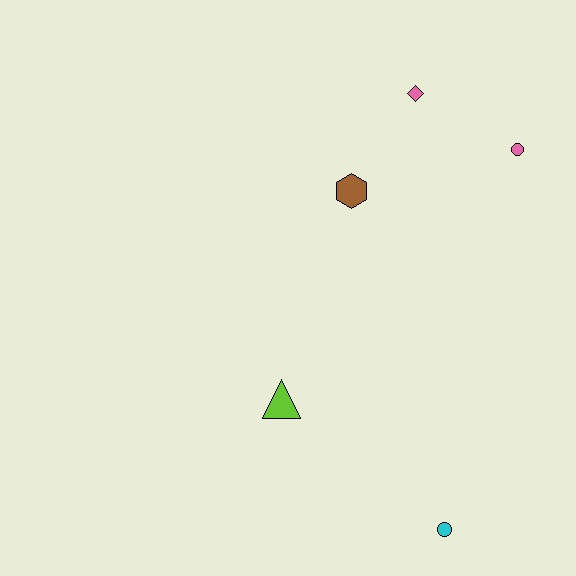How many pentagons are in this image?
There are no pentagons.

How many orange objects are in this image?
There are no orange objects.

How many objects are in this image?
There are 5 objects.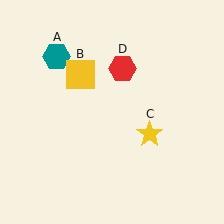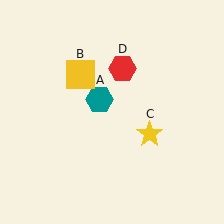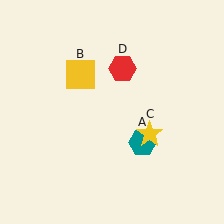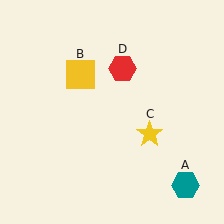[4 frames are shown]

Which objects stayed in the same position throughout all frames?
Yellow square (object B) and yellow star (object C) and red hexagon (object D) remained stationary.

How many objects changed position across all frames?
1 object changed position: teal hexagon (object A).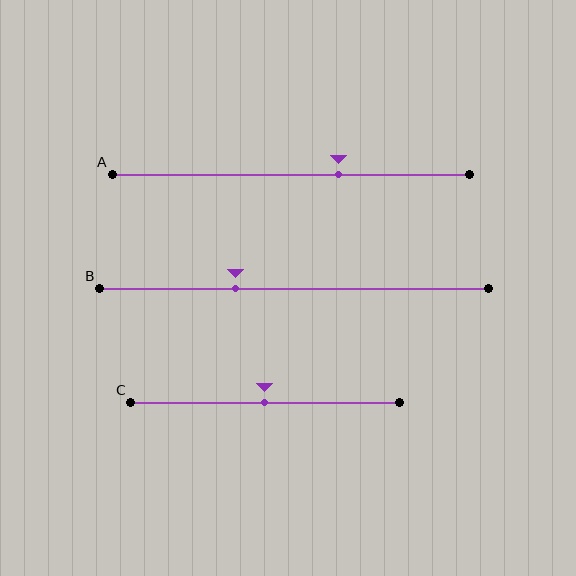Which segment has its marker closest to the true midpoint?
Segment C has its marker closest to the true midpoint.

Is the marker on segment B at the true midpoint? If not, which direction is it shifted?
No, the marker on segment B is shifted to the left by about 15% of the segment length.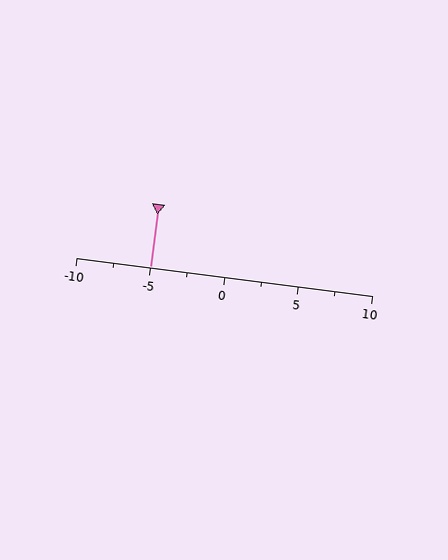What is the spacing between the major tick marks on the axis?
The major ticks are spaced 5 apart.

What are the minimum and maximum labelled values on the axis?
The axis runs from -10 to 10.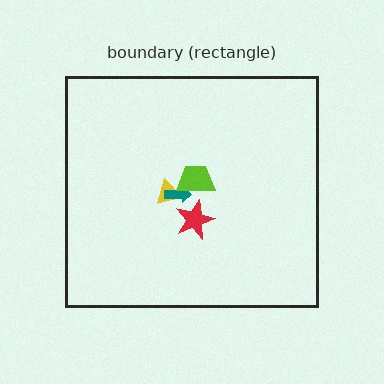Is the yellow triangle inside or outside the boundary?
Inside.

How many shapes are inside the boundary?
4 inside, 0 outside.